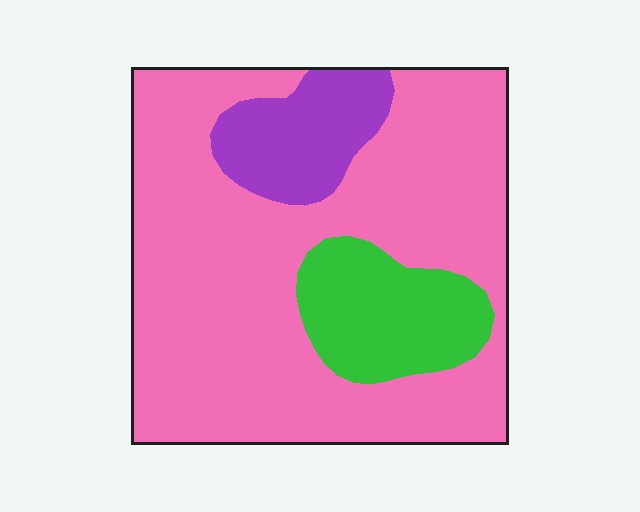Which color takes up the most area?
Pink, at roughly 75%.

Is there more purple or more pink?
Pink.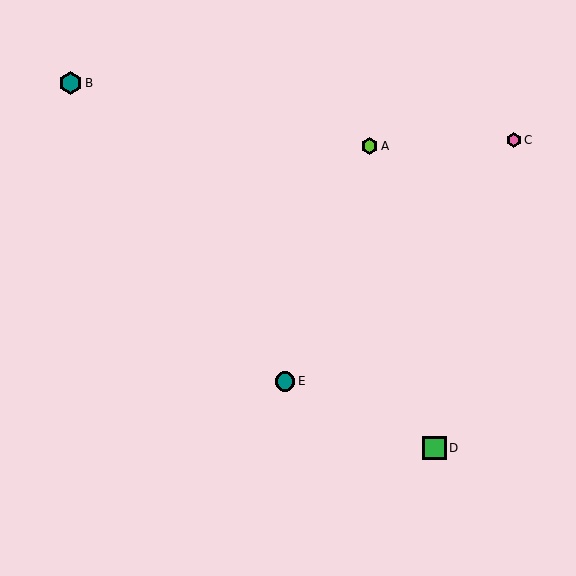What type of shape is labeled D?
Shape D is a green square.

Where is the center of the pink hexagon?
The center of the pink hexagon is at (514, 140).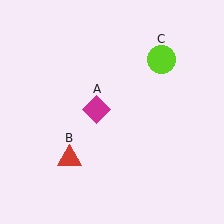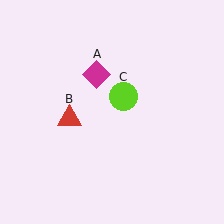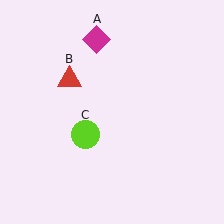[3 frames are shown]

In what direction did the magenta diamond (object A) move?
The magenta diamond (object A) moved up.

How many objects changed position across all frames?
3 objects changed position: magenta diamond (object A), red triangle (object B), lime circle (object C).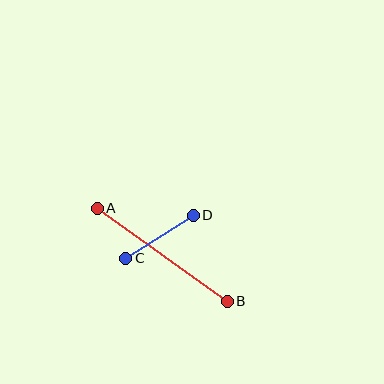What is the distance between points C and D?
The distance is approximately 80 pixels.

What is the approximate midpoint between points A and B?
The midpoint is at approximately (162, 255) pixels.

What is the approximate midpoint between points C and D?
The midpoint is at approximately (159, 237) pixels.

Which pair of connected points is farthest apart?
Points A and B are farthest apart.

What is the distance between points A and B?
The distance is approximately 160 pixels.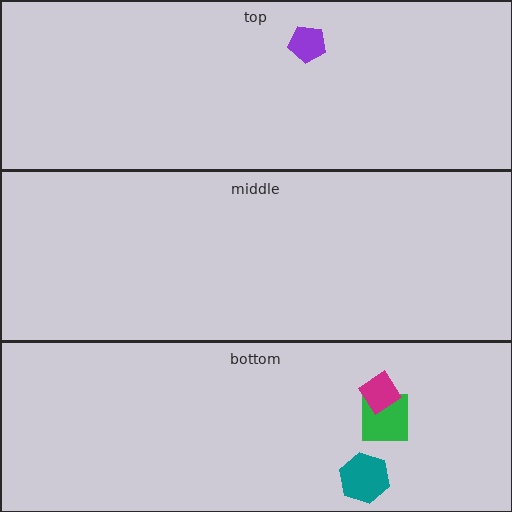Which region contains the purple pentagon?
The top region.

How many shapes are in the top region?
1.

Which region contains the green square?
The bottom region.